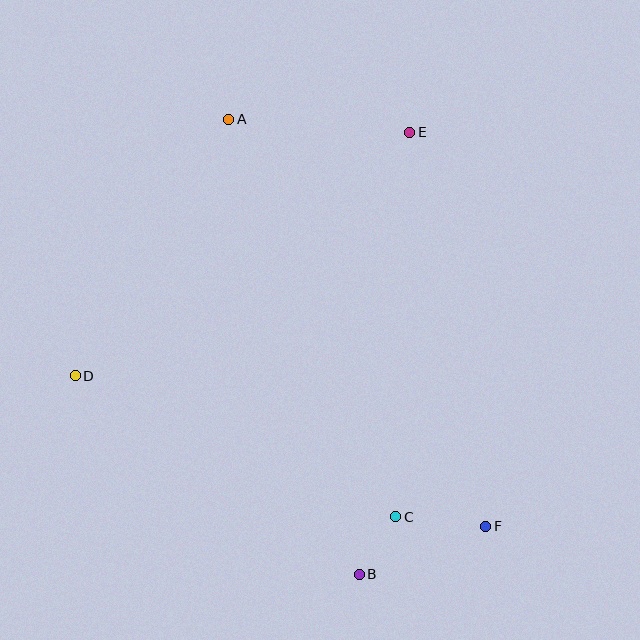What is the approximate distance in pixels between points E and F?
The distance between E and F is approximately 401 pixels.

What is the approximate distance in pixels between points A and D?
The distance between A and D is approximately 299 pixels.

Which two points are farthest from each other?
Points A and F are farthest from each other.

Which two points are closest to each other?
Points B and C are closest to each other.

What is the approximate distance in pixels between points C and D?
The distance between C and D is approximately 350 pixels.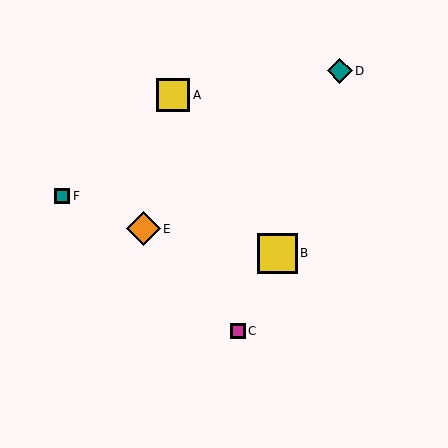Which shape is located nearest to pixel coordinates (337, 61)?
The teal diamond (labeled D) at (340, 71) is nearest to that location.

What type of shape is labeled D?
Shape D is a teal diamond.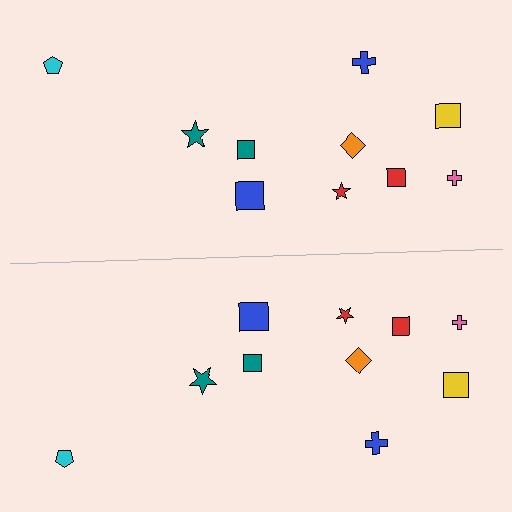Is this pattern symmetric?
Yes, this pattern has bilateral (reflection) symmetry.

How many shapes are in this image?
There are 20 shapes in this image.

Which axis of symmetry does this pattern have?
The pattern has a horizontal axis of symmetry running through the center of the image.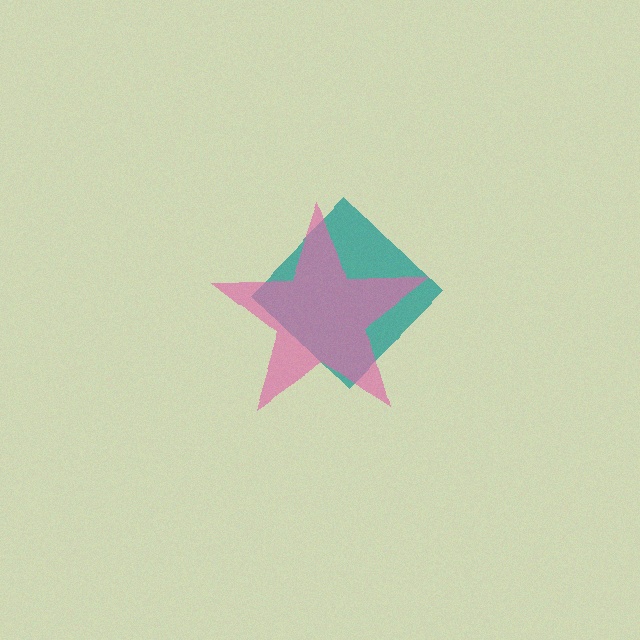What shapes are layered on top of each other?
The layered shapes are: a teal diamond, a pink star.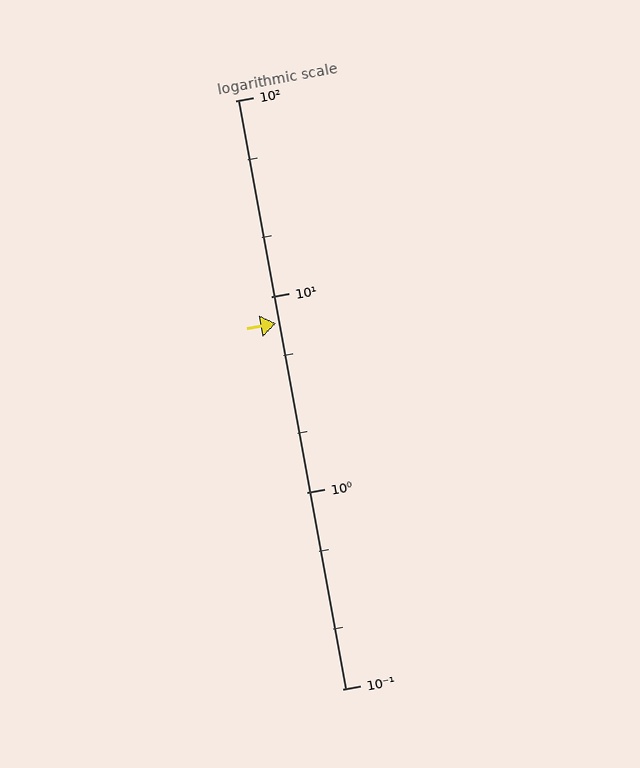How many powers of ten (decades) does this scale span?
The scale spans 3 decades, from 0.1 to 100.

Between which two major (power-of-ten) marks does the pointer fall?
The pointer is between 1 and 10.